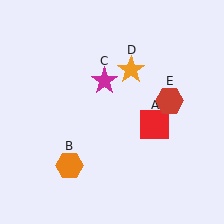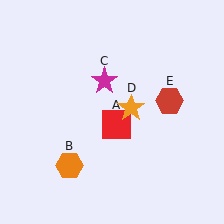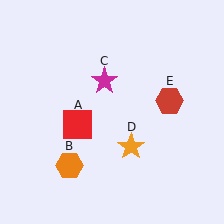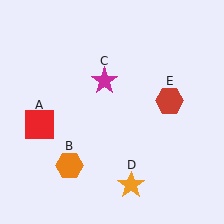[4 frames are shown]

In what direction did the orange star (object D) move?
The orange star (object D) moved down.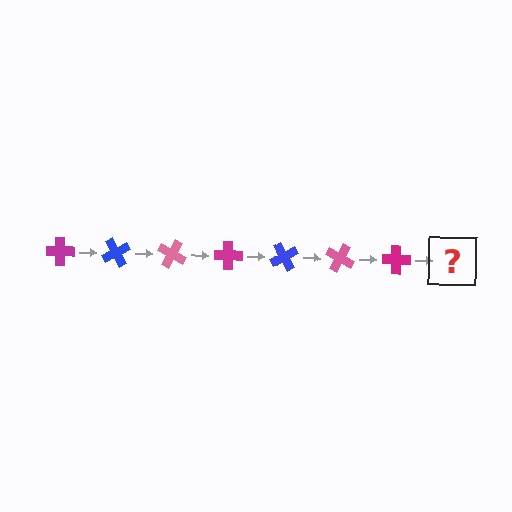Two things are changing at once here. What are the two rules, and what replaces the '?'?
The two rules are that it rotates 60 degrees each step and the color cycles through magenta, blue, and pink. The '?' should be a blue cross, rotated 420 degrees from the start.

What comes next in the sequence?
The next element should be a blue cross, rotated 420 degrees from the start.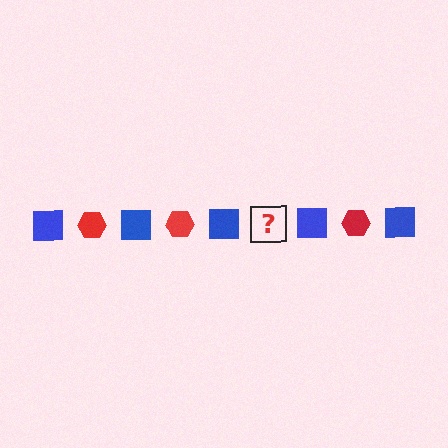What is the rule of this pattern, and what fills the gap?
The rule is that the pattern alternates between blue square and red hexagon. The gap should be filled with a red hexagon.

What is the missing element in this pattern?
The missing element is a red hexagon.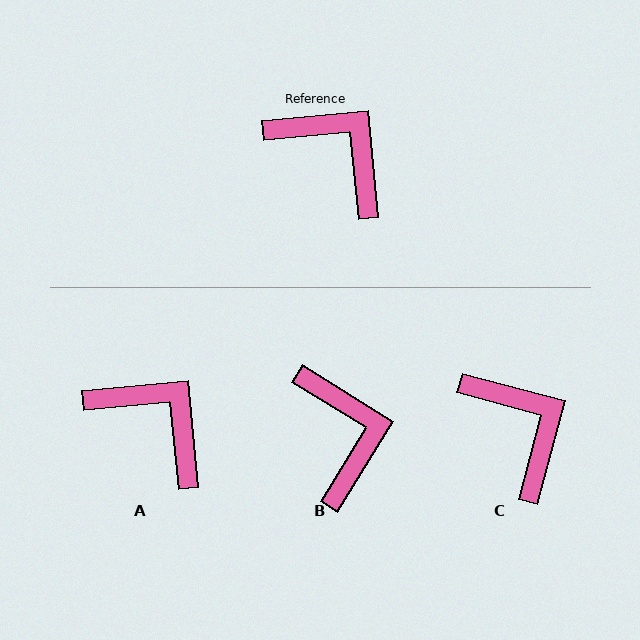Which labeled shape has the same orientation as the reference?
A.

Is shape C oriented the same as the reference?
No, it is off by about 20 degrees.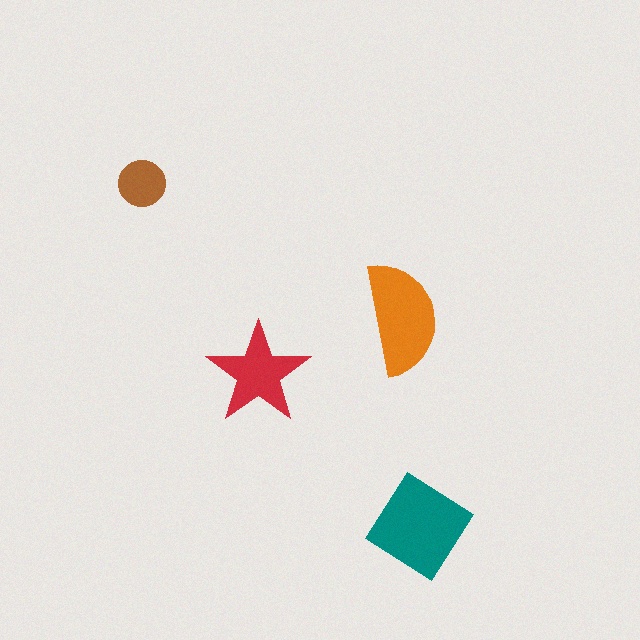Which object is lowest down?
The teal diamond is bottommost.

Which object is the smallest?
The brown circle.